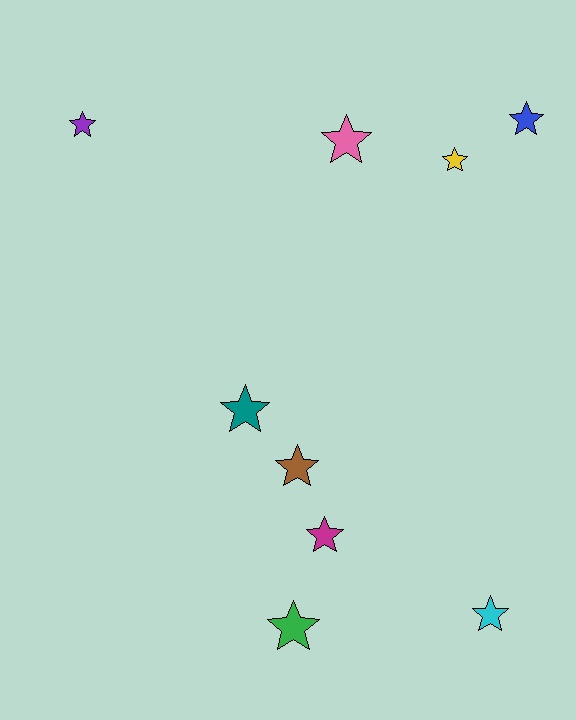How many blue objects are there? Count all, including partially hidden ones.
There is 1 blue object.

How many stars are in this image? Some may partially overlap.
There are 9 stars.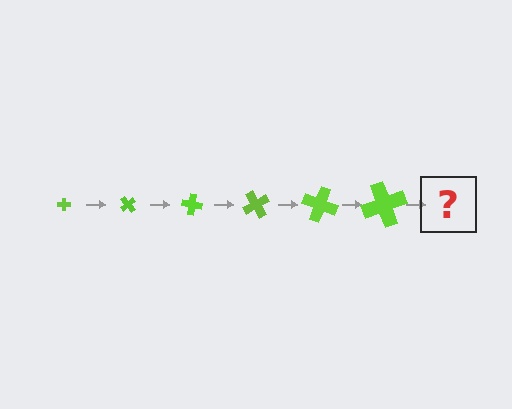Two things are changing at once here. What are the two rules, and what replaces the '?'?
The two rules are that the cross grows larger each step and it rotates 50 degrees each step. The '?' should be a cross, larger than the previous one and rotated 300 degrees from the start.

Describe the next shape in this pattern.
It should be a cross, larger than the previous one and rotated 300 degrees from the start.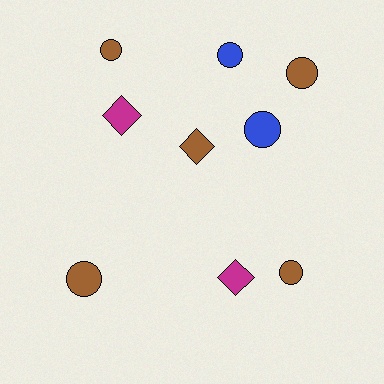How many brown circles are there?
There are 4 brown circles.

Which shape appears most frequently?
Circle, with 6 objects.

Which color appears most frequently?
Brown, with 5 objects.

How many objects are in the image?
There are 9 objects.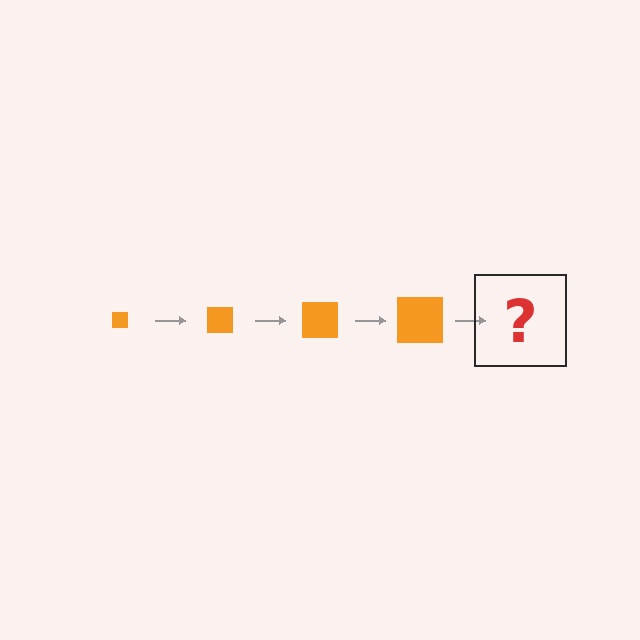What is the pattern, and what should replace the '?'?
The pattern is that the square gets progressively larger each step. The '?' should be an orange square, larger than the previous one.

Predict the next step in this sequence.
The next step is an orange square, larger than the previous one.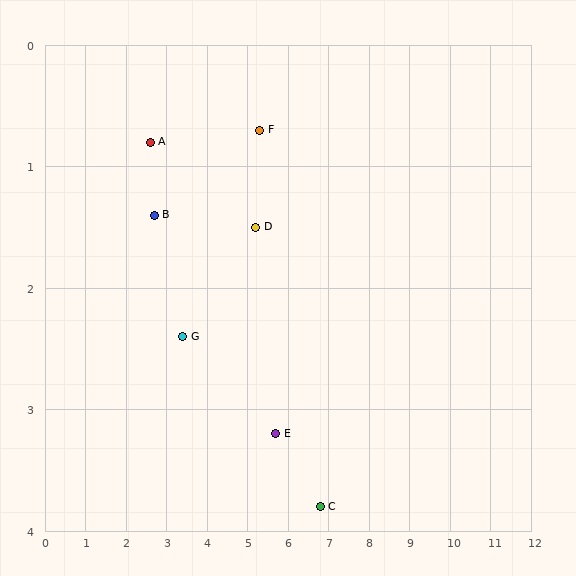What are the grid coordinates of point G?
Point G is at approximately (3.4, 2.4).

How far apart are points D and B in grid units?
Points D and B are about 2.5 grid units apart.